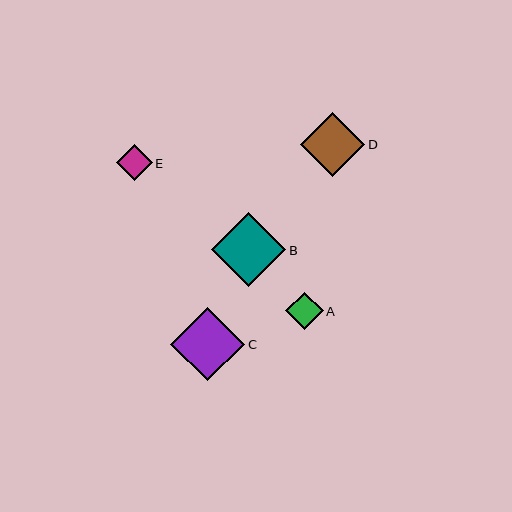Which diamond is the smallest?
Diamond E is the smallest with a size of approximately 36 pixels.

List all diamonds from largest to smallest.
From largest to smallest: B, C, D, A, E.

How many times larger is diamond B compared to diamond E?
Diamond B is approximately 2.1 times the size of diamond E.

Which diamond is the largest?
Diamond B is the largest with a size of approximately 74 pixels.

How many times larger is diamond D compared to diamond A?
Diamond D is approximately 1.7 times the size of diamond A.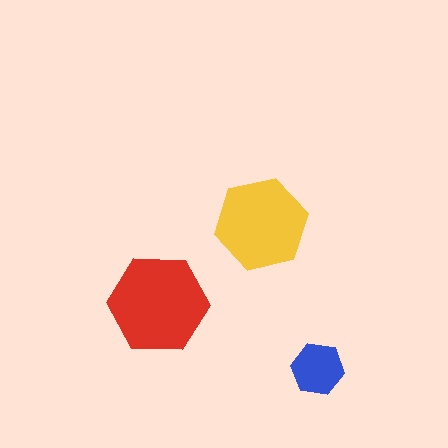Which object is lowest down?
The blue hexagon is bottommost.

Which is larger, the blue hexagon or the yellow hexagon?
The yellow one.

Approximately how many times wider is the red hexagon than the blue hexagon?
About 2 times wider.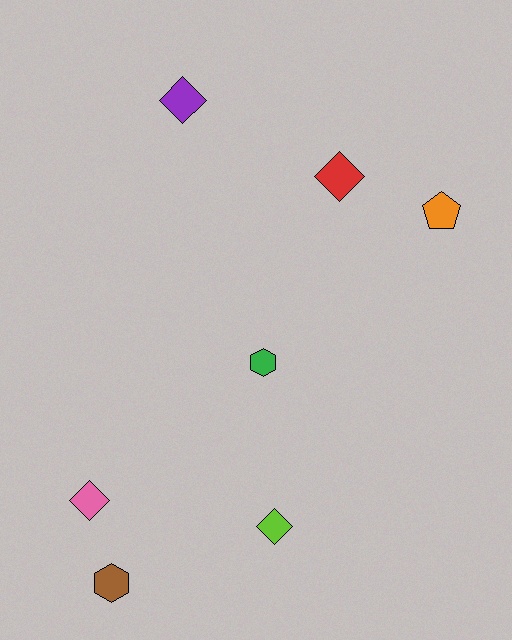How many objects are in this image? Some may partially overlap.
There are 7 objects.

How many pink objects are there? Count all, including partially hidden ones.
There is 1 pink object.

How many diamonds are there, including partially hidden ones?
There are 4 diamonds.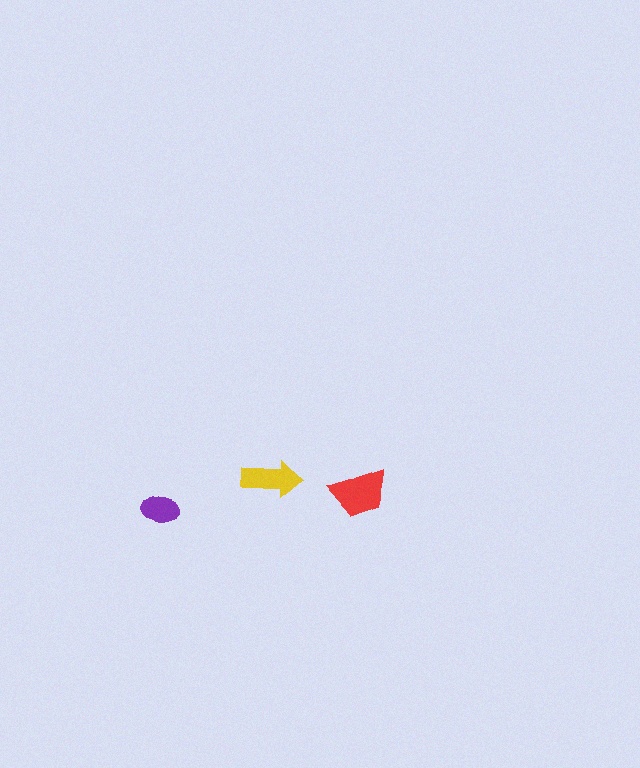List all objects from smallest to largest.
The purple ellipse, the yellow arrow, the red trapezoid.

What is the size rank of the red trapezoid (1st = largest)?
1st.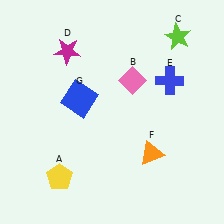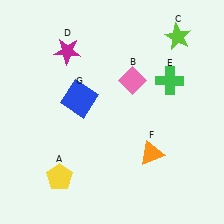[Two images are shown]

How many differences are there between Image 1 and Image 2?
There is 1 difference between the two images.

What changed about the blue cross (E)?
In Image 1, E is blue. In Image 2, it changed to green.